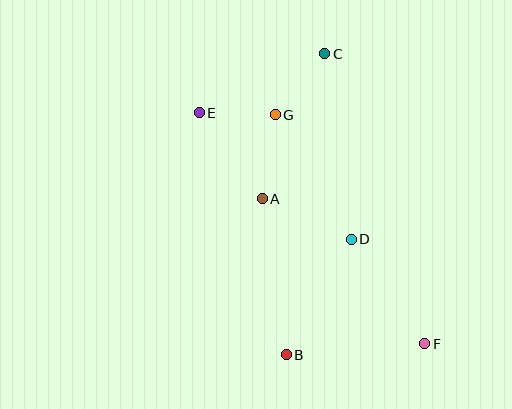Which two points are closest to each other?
Points E and G are closest to each other.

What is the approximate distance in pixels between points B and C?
The distance between B and C is approximately 303 pixels.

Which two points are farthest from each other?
Points E and F are farthest from each other.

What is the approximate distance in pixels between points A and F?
The distance between A and F is approximately 218 pixels.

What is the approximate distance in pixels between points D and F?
The distance between D and F is approximately 128 pixels.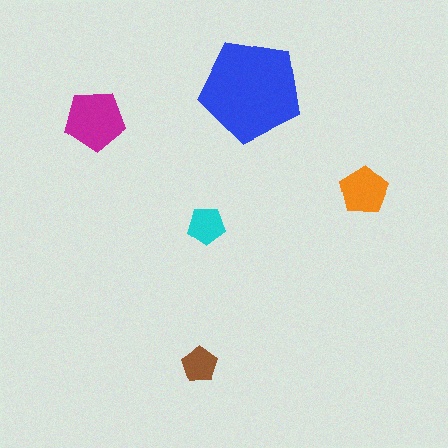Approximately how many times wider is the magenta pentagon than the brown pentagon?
About 1.5 times wider.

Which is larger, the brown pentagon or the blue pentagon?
The blue one.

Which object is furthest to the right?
The orange pentagon is rightmost.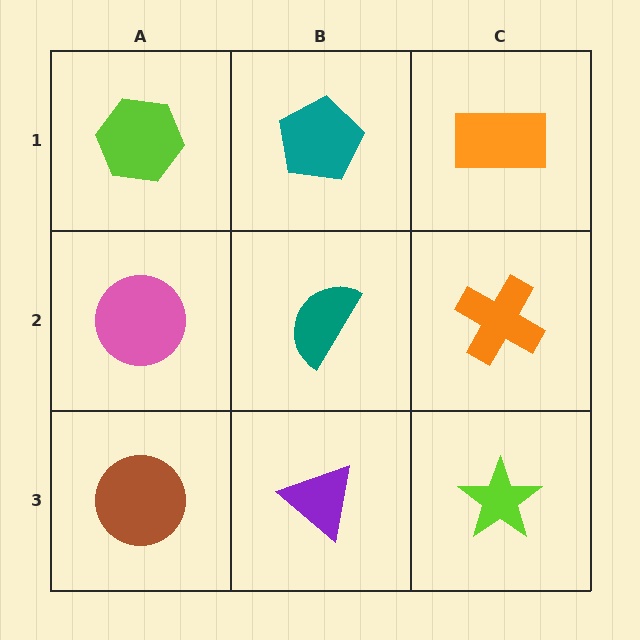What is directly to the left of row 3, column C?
A purple triangle.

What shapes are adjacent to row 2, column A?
A lime hexagon (row 1, column A), a brown circle (row 3, column A), a teal semicircle (row 2, column B).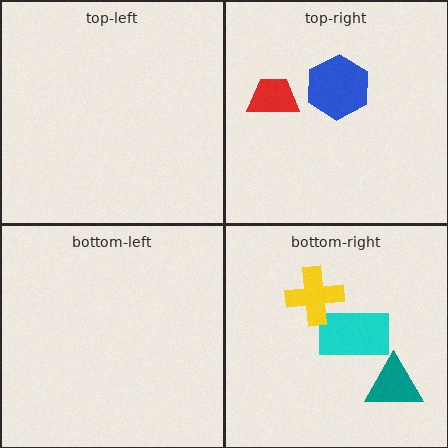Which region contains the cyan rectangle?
The bottom-right region.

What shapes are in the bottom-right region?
The cyan rectangle, the teal triangle, the yellow cross.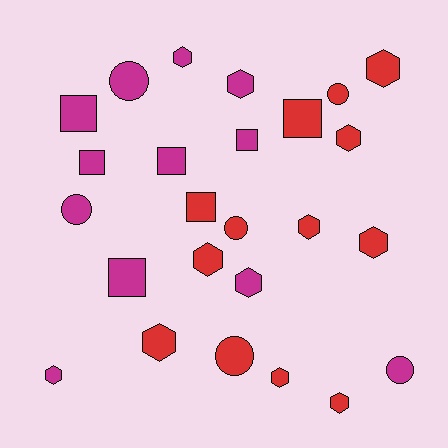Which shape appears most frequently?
Hexagon, with 12 objects.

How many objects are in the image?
There are 25 objects.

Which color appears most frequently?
Red, with 13 objects.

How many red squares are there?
There are 2 red squares.